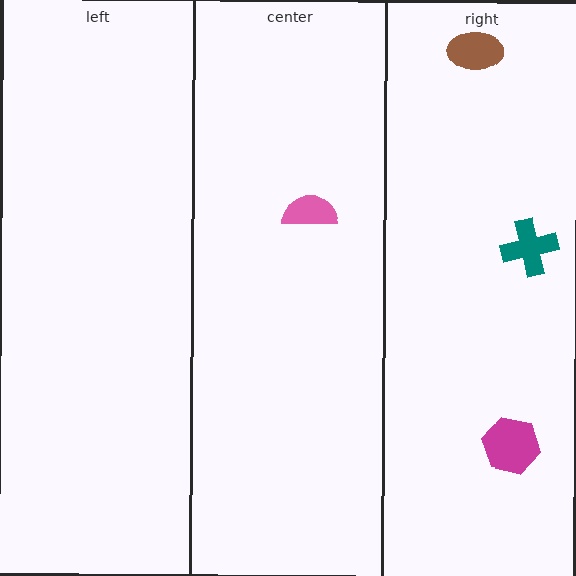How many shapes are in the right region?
3.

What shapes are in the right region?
The brown ellipse, the magenta hexagon, the teal cross.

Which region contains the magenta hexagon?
The right region.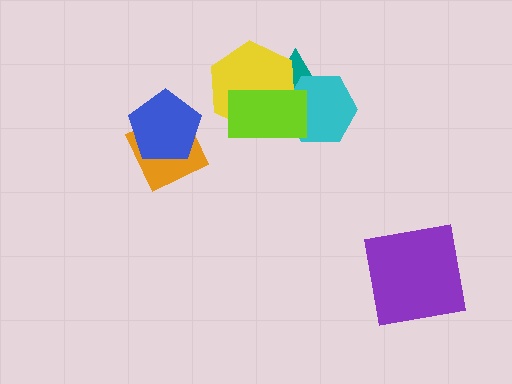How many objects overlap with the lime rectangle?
3 objects overlap with the lime rectangle.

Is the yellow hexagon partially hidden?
Yes, it is partially covered by another shape.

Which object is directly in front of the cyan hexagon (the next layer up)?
The yellow hexagon is directly in front of the cyan hexagon.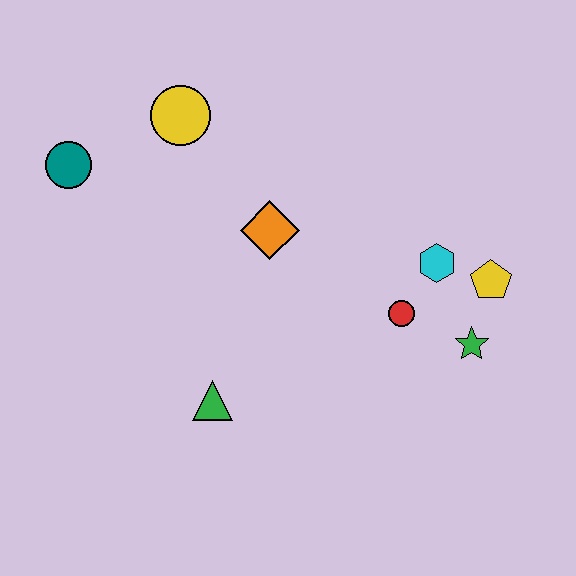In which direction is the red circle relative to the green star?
The red circle is to the left of the green star.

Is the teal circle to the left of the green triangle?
Yes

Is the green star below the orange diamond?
Yes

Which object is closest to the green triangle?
The orange diamond is closest to the green triangle.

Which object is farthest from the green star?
The teal circle is farthest from the green star.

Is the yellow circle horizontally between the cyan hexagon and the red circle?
No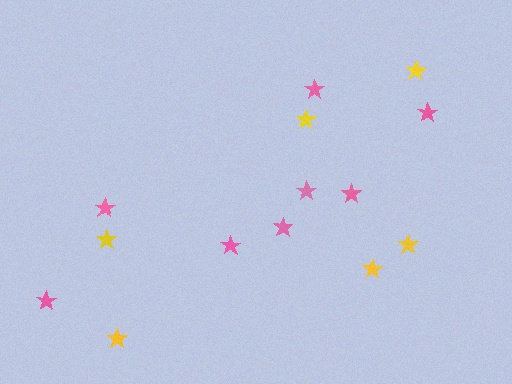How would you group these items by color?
There are 2 groups: one group of pink stars (8) and one group of yellow stars (6).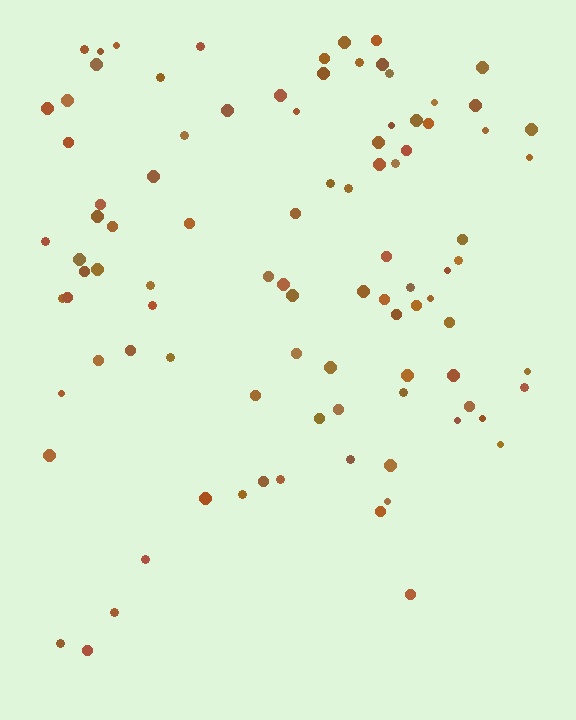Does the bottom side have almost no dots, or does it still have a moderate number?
Still a moderate number, just noticeably fewer than the top.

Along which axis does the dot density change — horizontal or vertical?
Vertical.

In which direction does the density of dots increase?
From bottom to top, with the top side densest.